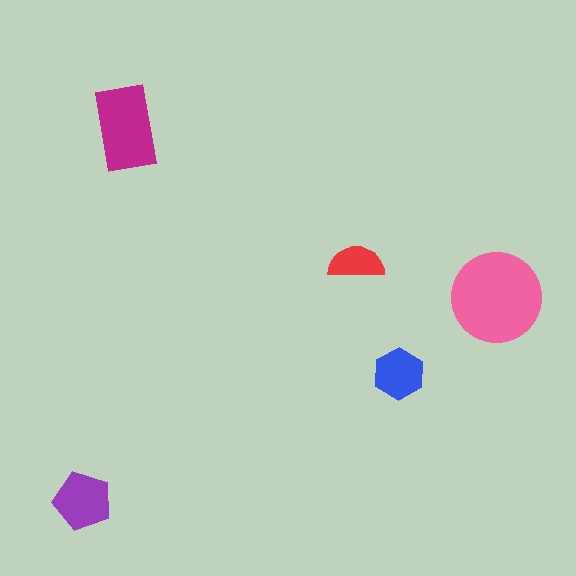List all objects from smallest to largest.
The red semicircle, the blue hexagon, the purple pentagon, the magenta rectangle, the pink circle.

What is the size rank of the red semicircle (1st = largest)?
5th.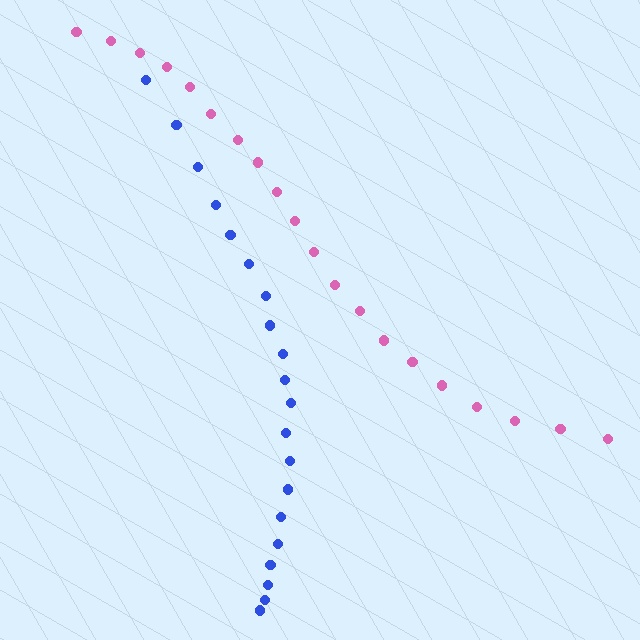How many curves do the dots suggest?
There are 2 distinct paths.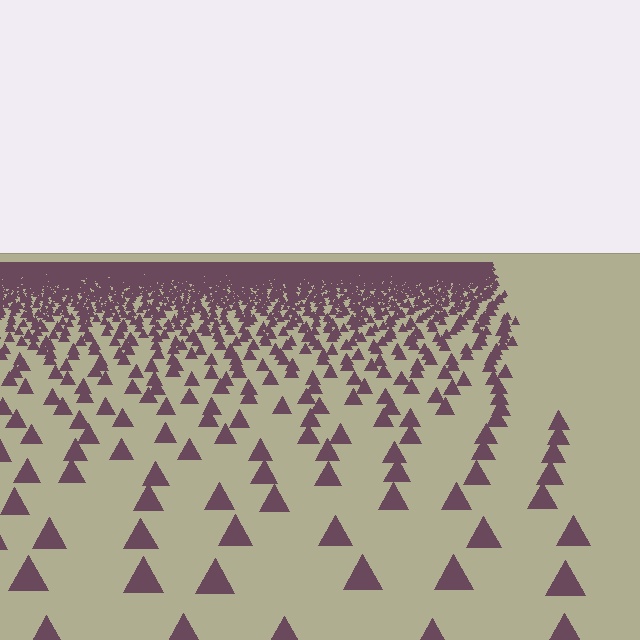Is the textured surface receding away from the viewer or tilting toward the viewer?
The surface is receding away from the viewer. Texture elements get smaller and denser toward the top.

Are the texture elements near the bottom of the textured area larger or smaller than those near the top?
Larger. Near the bottom, elements are closer to the viewer and appear at a bigger on-screen size.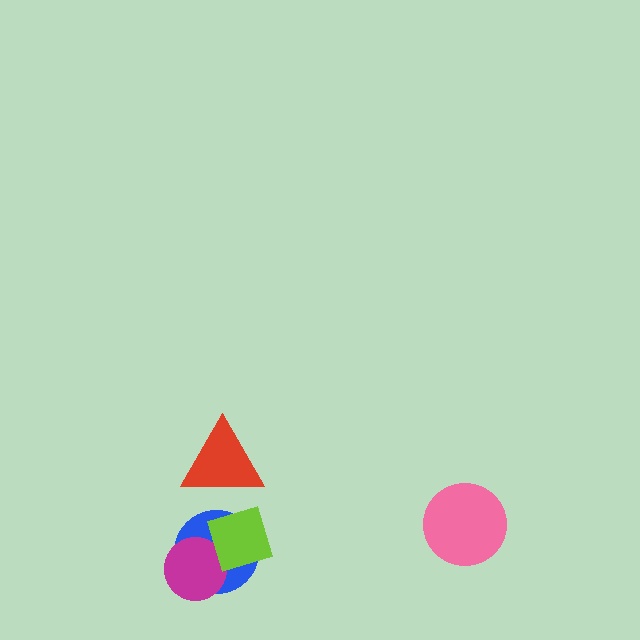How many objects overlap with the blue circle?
2 objects overlap with the blue circle.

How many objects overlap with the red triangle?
0 objects overlap with the red triangle.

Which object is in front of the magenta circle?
The lime diamond is in front of the magenta circle.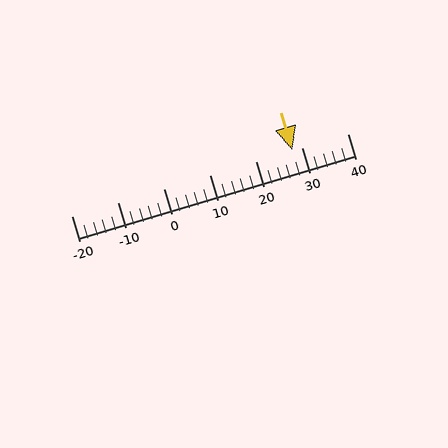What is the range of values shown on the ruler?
The ruler shows values from -20 to 40.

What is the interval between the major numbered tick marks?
The major tick marks are spaced 10 units apart.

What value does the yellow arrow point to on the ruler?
The yellow arrow points to approximately 28.